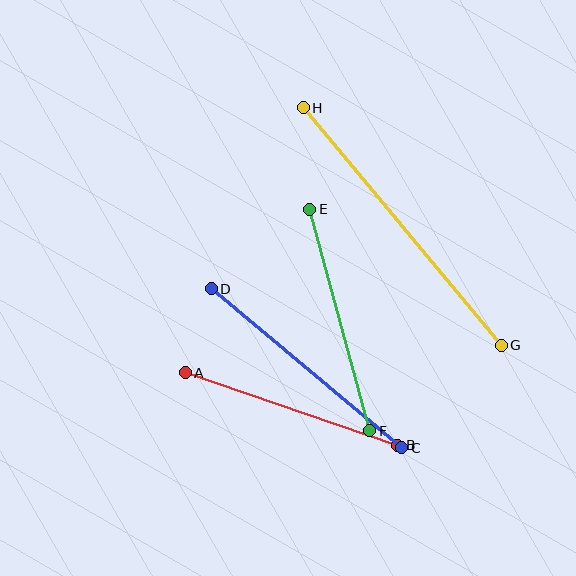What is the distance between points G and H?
The distance is approximately 309 pixels.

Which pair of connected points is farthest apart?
Points G and H are farthest apart.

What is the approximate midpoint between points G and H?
The midpoint is at approximately (402, 227) pixels.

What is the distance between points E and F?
The distance is approximately 230 pixels.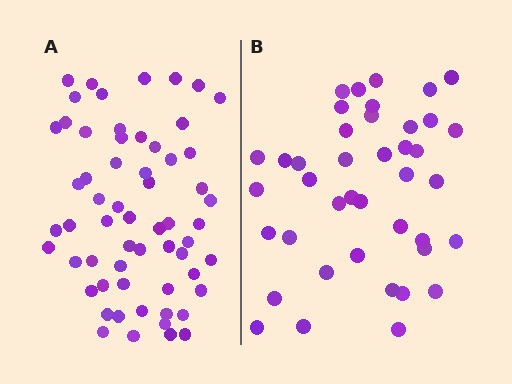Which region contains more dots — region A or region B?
Region A (the left region) has more dots.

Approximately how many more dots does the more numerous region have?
Region A has approximately 20 more dots than region B.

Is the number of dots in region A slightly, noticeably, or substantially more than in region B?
Region A has substantially more. The ratio is roughly 1.5 to 1.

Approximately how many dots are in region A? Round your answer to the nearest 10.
About 60 dots.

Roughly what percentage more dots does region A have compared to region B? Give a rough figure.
About 45% more.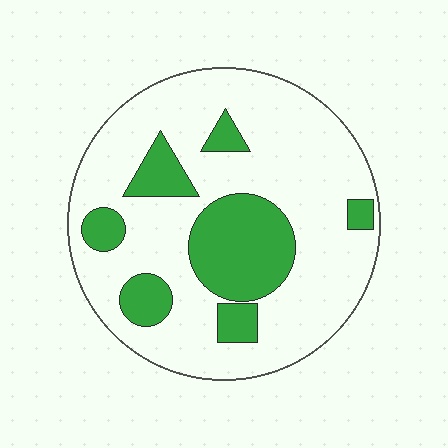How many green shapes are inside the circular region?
7.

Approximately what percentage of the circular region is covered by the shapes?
Approximately 25%.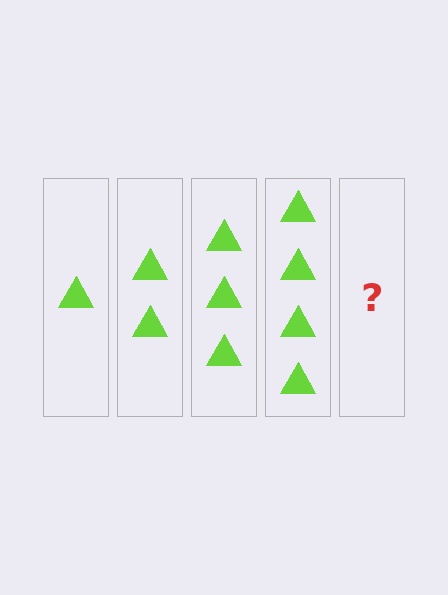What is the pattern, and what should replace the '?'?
The pattern is that each step adds one more triangle. The '?' should be 5 triangles.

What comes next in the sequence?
The next element should be 5 triangles.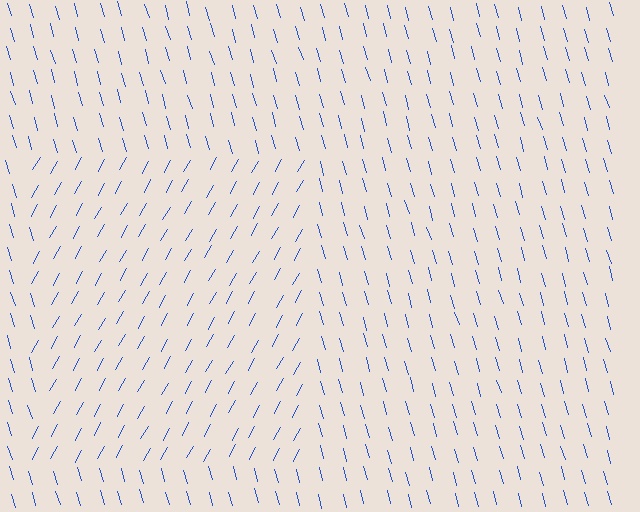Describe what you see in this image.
The image is filled with small blue line segments. A rectangle region in the image has lines oriented differently from the surrounding lines, creating a visible texture boundary.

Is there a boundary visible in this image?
Yes, there is a texture boundary formed by a change in line orientation.